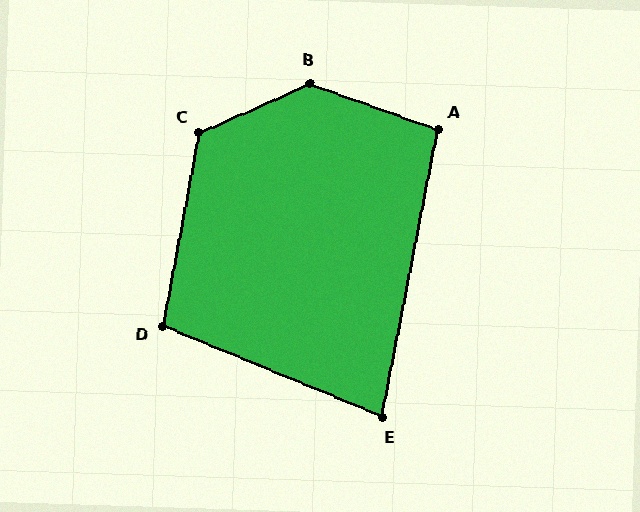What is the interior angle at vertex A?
Approximately 99 degrees (obtuse).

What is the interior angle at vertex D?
Approximately 102 degrees (obtuse).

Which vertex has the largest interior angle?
B, at approximately 136 degrees.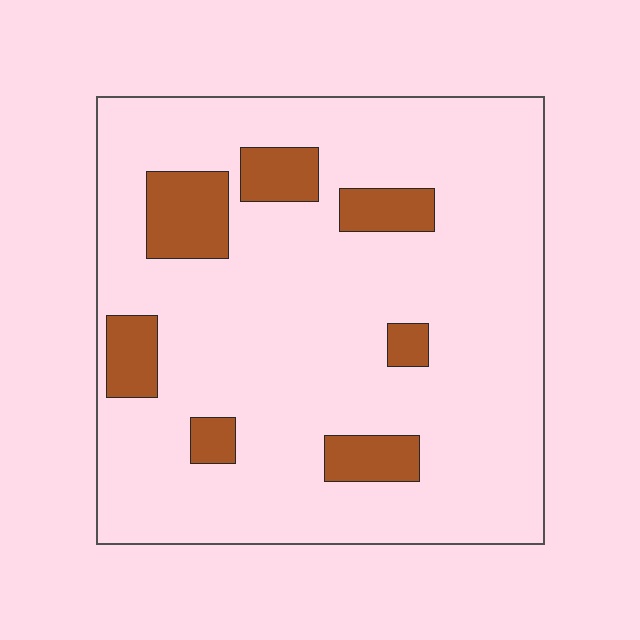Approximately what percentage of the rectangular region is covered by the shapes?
Approximately 15%.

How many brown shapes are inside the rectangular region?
7.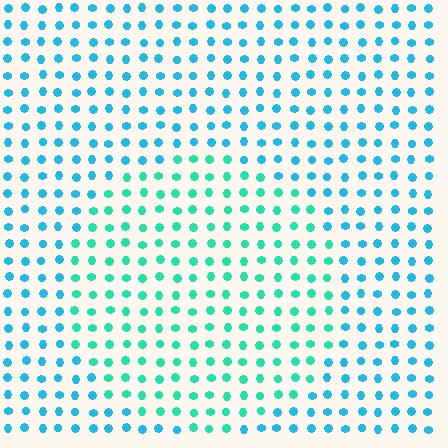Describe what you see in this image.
The image is filled with small cyan elements in a uniform arrangement. A circle-shaped region is visible where the elements are tinted to a slightly different hue, forming a subtle color boundary.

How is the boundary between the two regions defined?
The boundary is defined purely by a slight shift in hue (about 31 degrees). Spacing, size, and orientation are identical on both sides.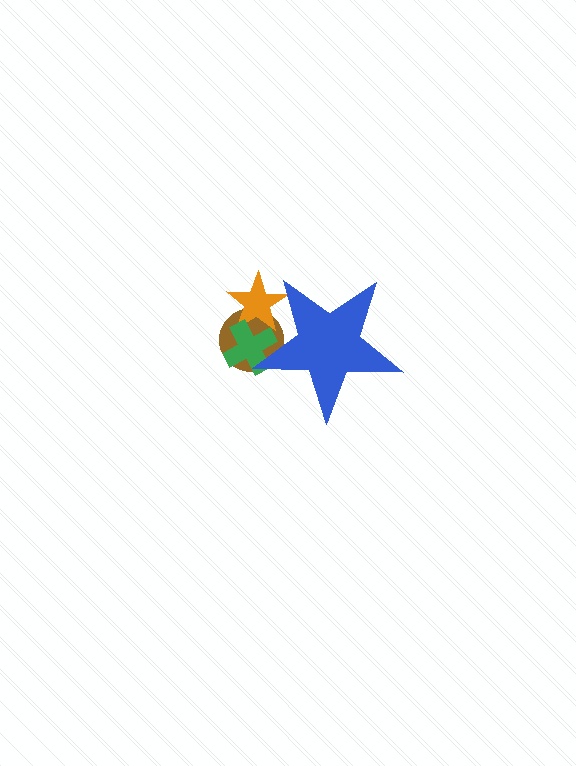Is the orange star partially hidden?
Yes, the orange star is partially hidden behind the blue star.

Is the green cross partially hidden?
Yes, the green cross is partially hidden behind the blue star.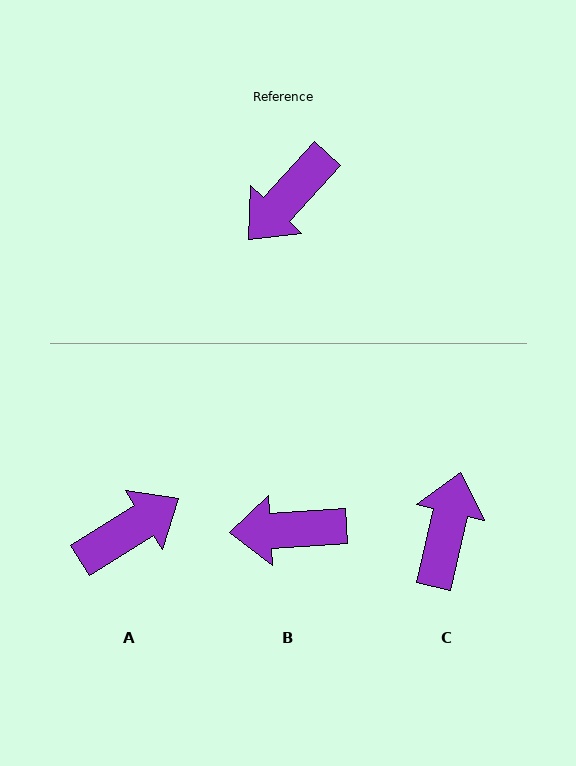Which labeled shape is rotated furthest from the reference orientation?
A, about 165 degrees away.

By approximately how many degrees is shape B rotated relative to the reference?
Approximately 44 degrees clockwise.